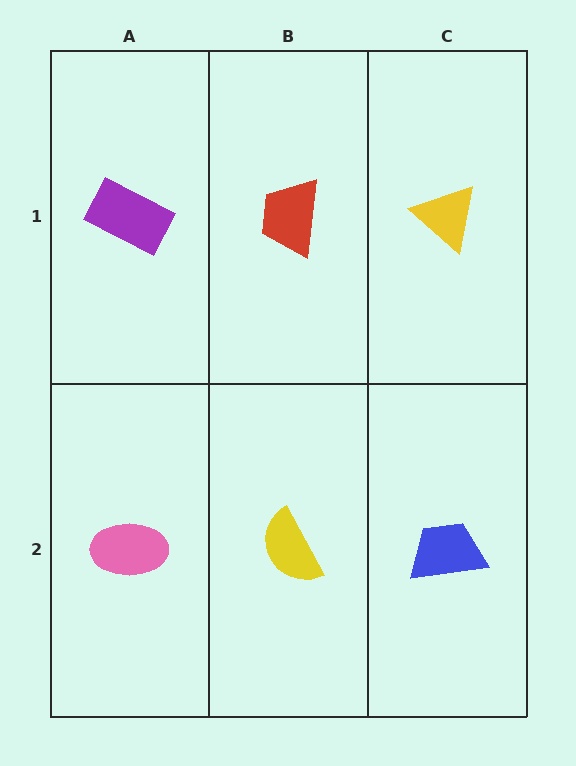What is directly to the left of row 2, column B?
A pink ellipse.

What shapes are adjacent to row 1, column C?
A blue trapezoid (row 2, column C), a red trapezoid (row 1, column B).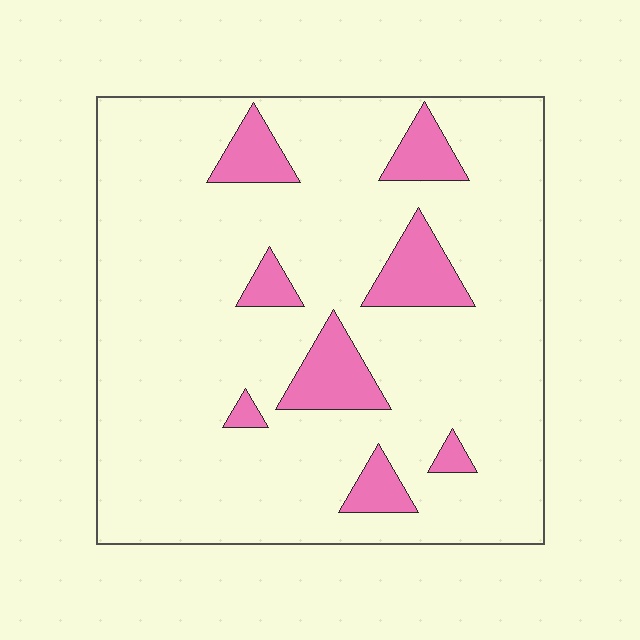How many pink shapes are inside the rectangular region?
8.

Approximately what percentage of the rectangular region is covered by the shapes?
Approximately 15%.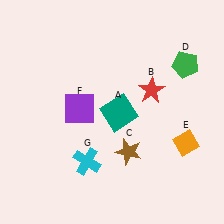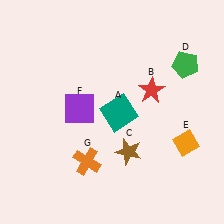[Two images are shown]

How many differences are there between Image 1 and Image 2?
There is 1 difference between the two images.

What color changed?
The cross (G) changed from cyan in Image 1 to orange in Image 2.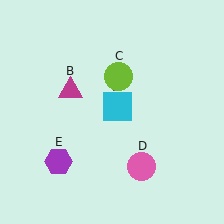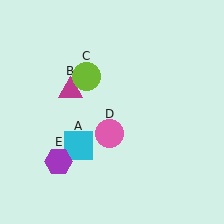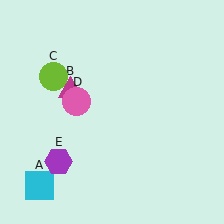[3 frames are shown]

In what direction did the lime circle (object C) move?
The lime circle (object C) moved left.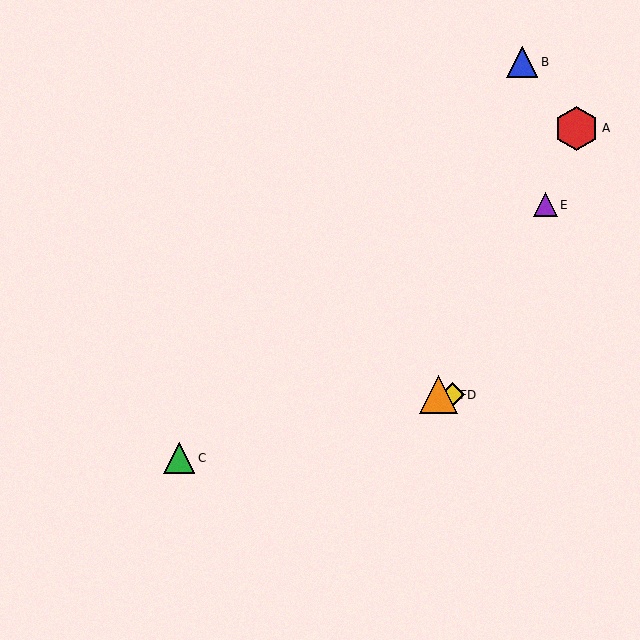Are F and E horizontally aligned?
No, F is at y≈395 and E is at y≈205.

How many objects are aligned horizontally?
2 objects (D, F) are aligned horizontally.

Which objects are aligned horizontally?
Objects D, F are aligned horizontally.